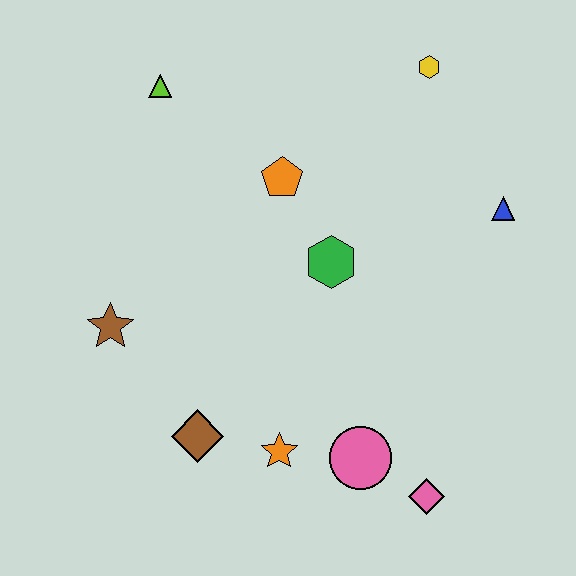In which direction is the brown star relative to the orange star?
The brown star is to the left of the orange star.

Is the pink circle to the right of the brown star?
Yes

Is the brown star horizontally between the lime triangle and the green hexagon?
No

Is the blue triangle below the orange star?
No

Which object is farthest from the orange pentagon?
The pink diamond is farthest from the orange pentagon.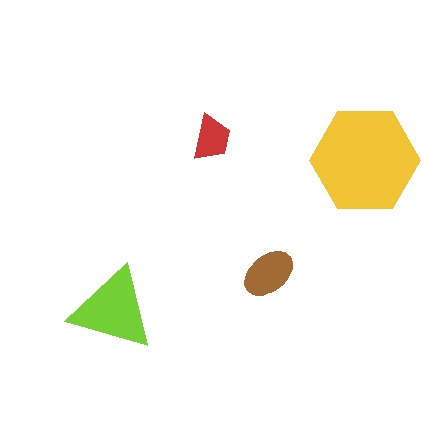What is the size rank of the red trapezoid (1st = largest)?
4th.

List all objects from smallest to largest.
The red trapezoid, the brown ellipse, the lime triangle, the yellow hexagon.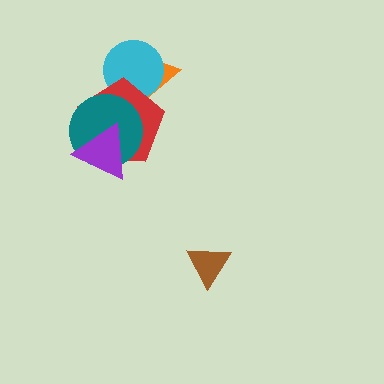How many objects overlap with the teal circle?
2 objects overlap with the teal circle.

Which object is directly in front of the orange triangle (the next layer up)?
The cyan circle is directly in front of the orange triangle.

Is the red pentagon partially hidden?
Yes, it is partially covered by another shape.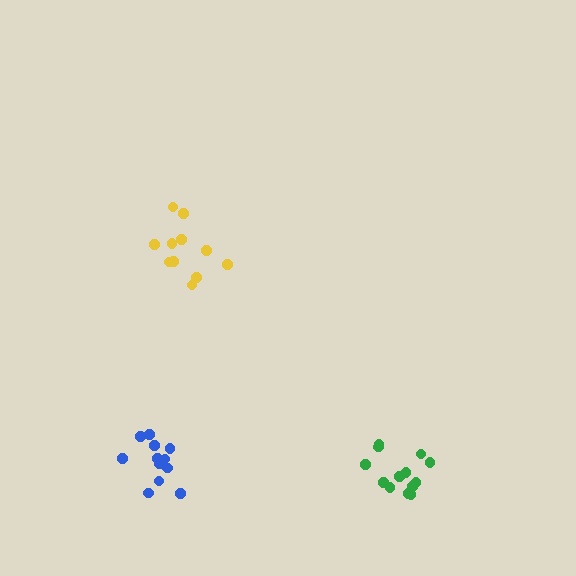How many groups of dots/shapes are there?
There are 3 groups.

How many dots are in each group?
Group 1: 13 dots, Group 2: 11 dots, Group 3: 12 dots (36 total).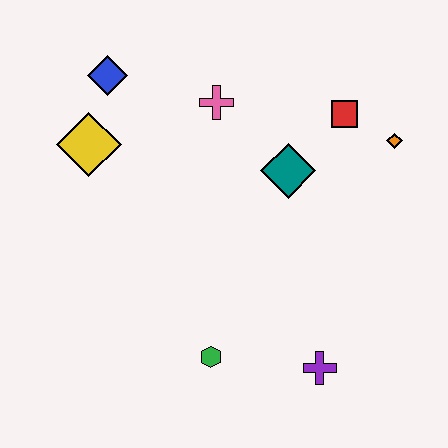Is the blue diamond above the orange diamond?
Yes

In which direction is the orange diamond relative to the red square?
The orange diamond is to the right of the red square.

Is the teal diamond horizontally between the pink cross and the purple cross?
Yes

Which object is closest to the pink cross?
The teal diamond is closest to the pink cross.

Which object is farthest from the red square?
The green hexagon is farthest from the red square.